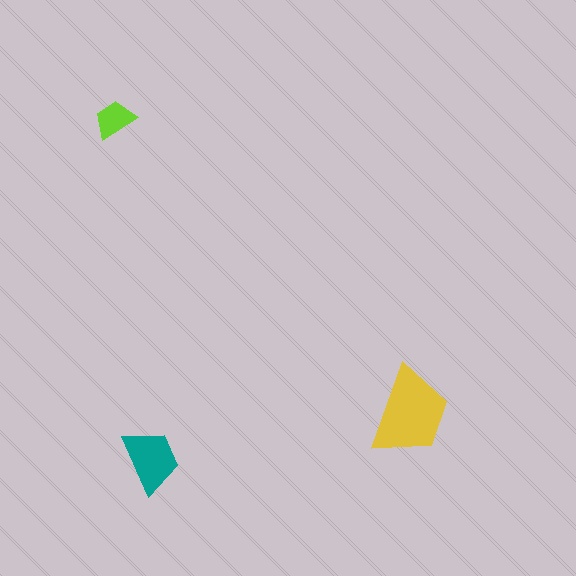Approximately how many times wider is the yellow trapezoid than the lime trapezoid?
About 2 times wider.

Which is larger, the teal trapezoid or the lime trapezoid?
The teal one.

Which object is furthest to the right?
The yellow trapezoid is rightmost.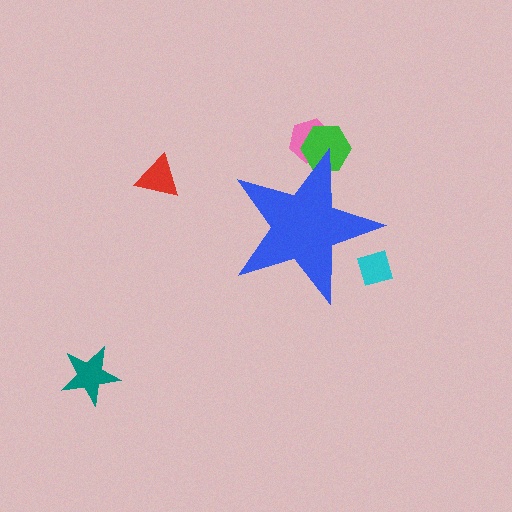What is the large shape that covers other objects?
A blue star.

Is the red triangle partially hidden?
No, the red triangle is fully visible.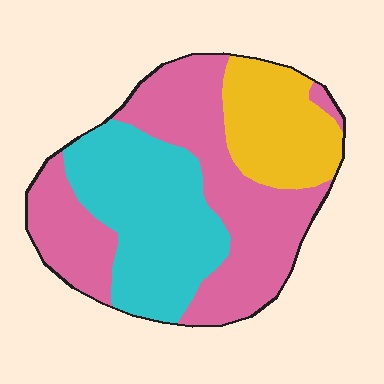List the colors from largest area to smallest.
From largest to smallest: pink, cyan, yellow.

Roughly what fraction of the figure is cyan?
Cyan covers around 35% of the figure.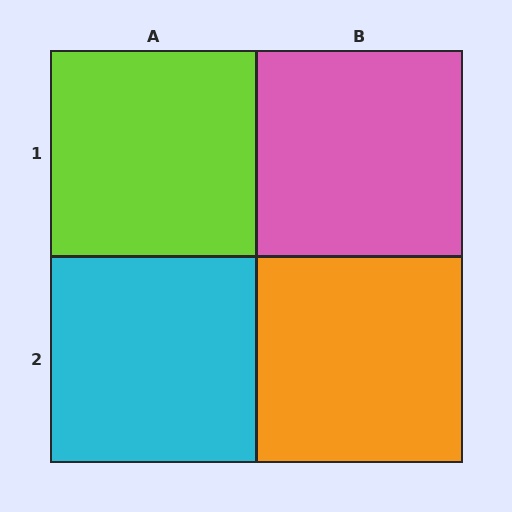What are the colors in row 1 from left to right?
Lime, pink.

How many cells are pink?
1 cell is pink.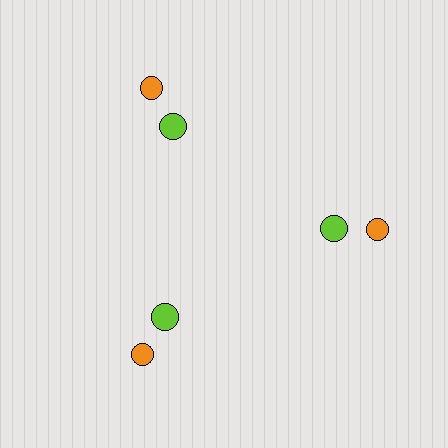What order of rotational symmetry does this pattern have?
This pattern has 3-fold rotational symmetry.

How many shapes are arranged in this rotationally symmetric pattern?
There are 6 shapes, arranged in 3 groups of 2.